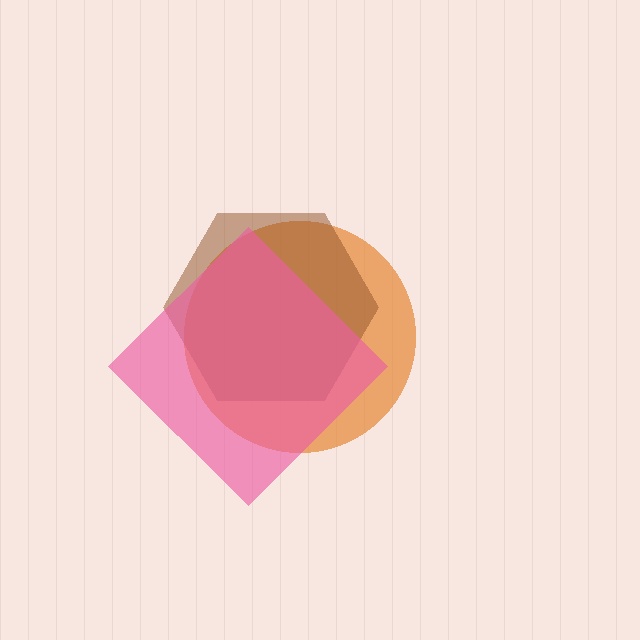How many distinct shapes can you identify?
There are 3 distinct shapes: an orange circle, a brown hexagon, a pink diamond.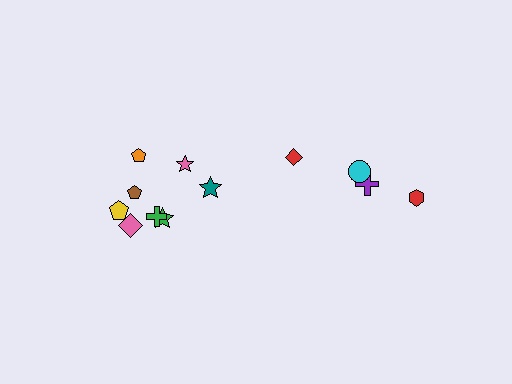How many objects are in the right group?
There are 4 objects.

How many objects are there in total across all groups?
There are 12 objects.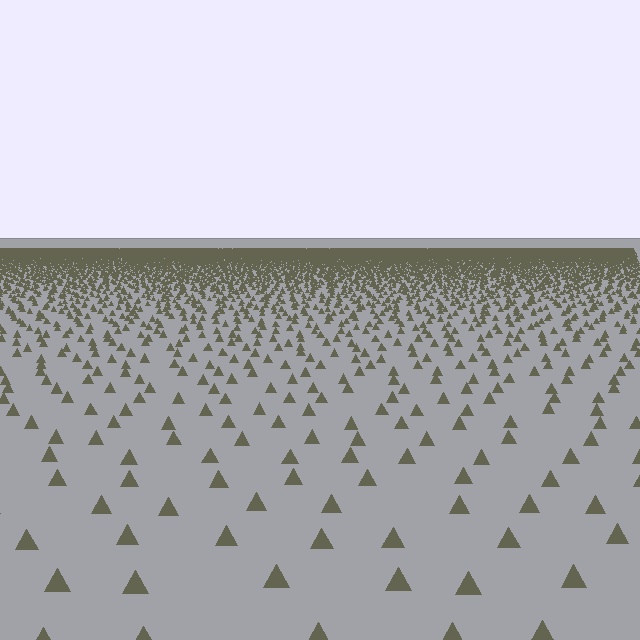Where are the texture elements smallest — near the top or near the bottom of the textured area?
Near the top.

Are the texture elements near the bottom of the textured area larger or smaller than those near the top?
Larger. Near the bottom, elements are closer to the viewer and appear at a bigger on-screen size.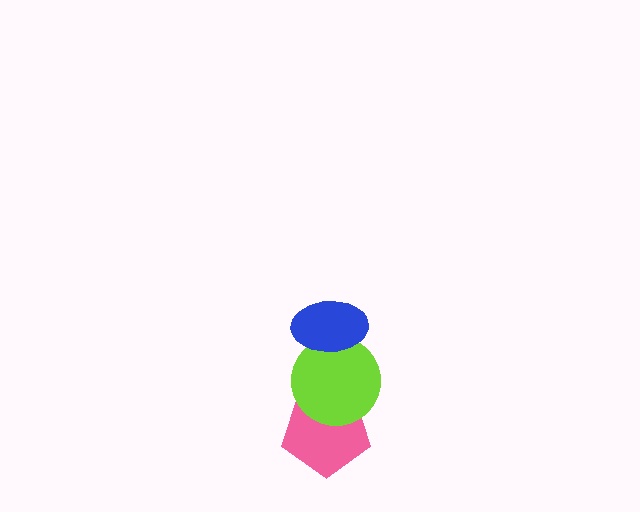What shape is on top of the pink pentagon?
The lime circle is on top of the pink pentagon.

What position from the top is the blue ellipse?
The blue ellipse is 1st from the top.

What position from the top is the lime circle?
The lime circle is 2nd from the top.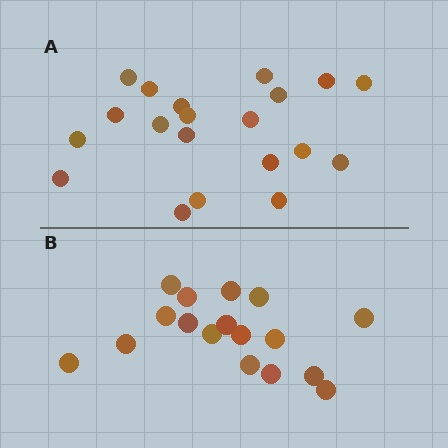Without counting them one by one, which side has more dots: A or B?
Region A (the top region) has more dots.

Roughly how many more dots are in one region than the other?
Region A has just a few more — roughly 2 or 3 more dots than region B.